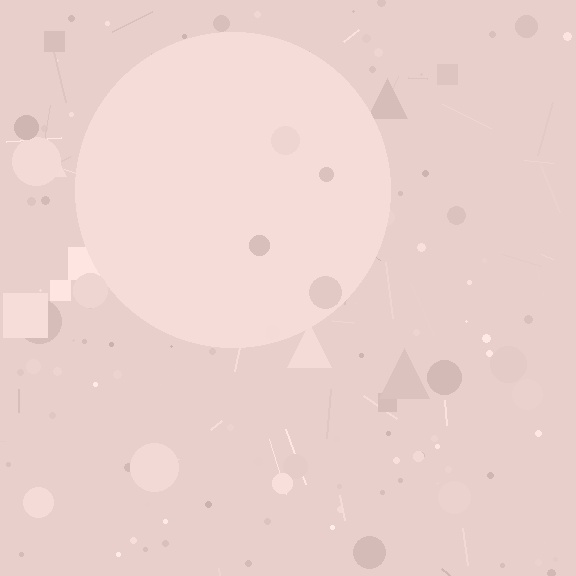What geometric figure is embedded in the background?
A circle is embedded in the background.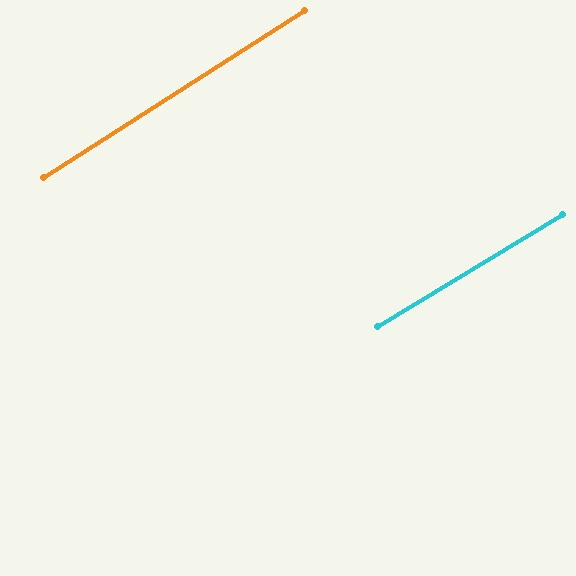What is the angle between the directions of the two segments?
Approximately 1 degree.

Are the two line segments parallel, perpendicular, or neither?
Parallel — their directions differ by only 1.3°.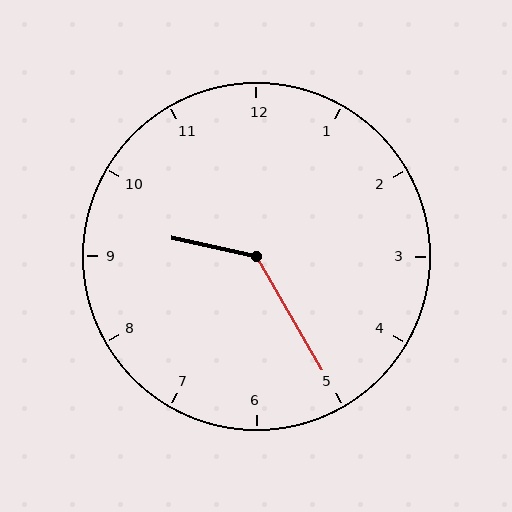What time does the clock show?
9:25.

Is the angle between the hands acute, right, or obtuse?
It is obtuse.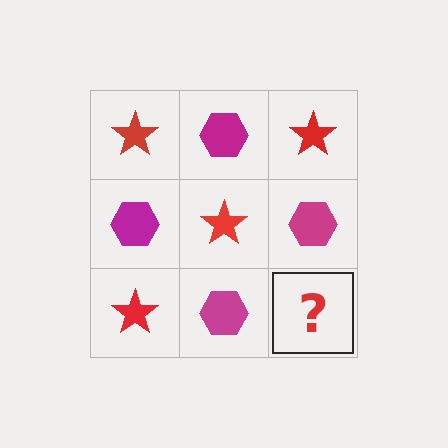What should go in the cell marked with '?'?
The missing cell should contain a red star.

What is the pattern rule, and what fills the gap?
The rule is that it alternates red star and magenta hexagon in a checkerboard pattern. The gap should be filled with a red star.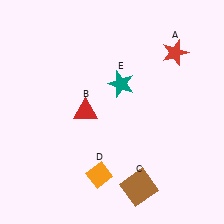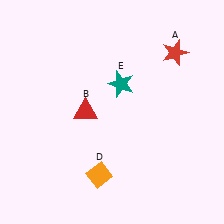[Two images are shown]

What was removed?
The brown square (C) was removed in Image 2.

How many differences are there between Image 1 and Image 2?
There is 1 difference between the two images.